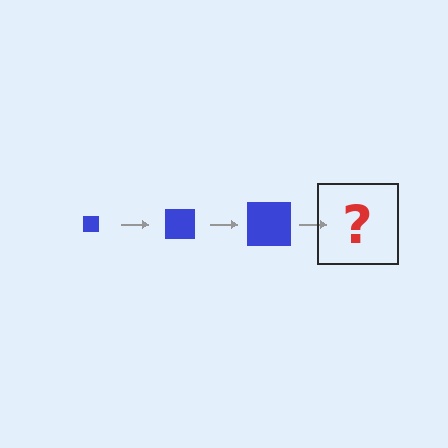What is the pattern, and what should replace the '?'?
The pattern is that the square gets progressively larger each step. The '?' should be a blue square, larger than the previous one.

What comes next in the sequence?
The next element should be a blue square, larger than the previous one.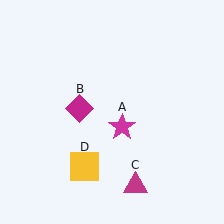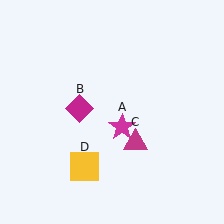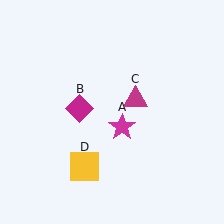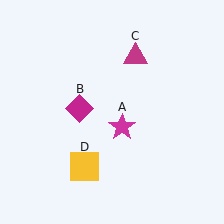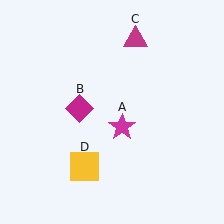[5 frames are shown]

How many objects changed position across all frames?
1 object changed position: magenta triangle (object C).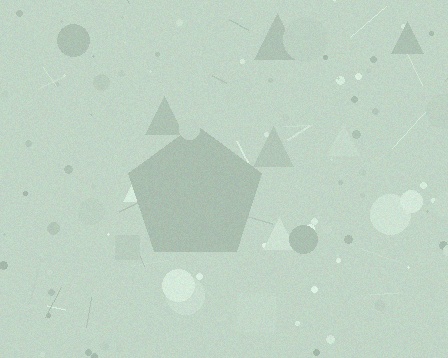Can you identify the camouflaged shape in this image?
The camouflaged shape is a pentagon.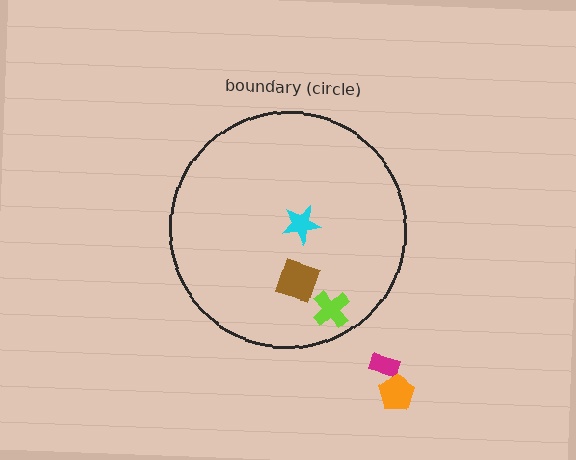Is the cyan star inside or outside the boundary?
Inside.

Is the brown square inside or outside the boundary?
Inside.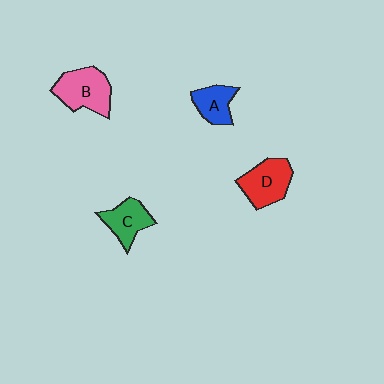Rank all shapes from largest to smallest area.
From largest to smallest: B (pink), D (red), C (green), A (blue).